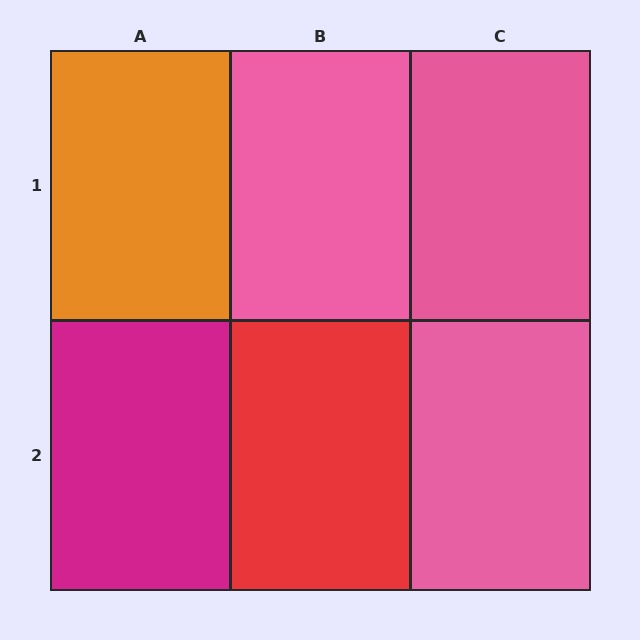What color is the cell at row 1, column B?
Pink.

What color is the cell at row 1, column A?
Orange.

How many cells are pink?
3 cells are pink.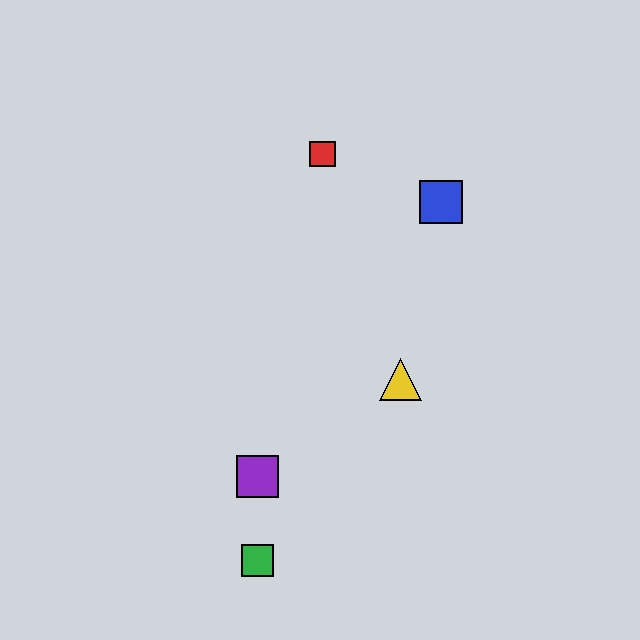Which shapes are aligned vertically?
The green square, the purple square are aligned vertically.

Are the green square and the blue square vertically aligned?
No, the green square is at x≈258 and the blue square is at x≈441.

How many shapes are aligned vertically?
2 shapes (the green square, the purple square) are aligned vertically.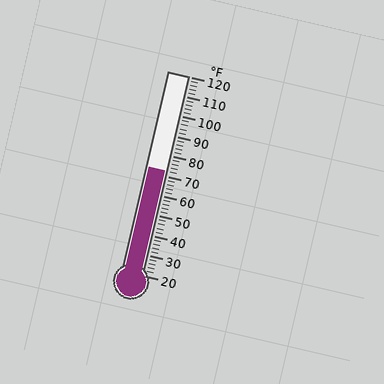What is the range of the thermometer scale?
The thermometer scale ranges from 20°F to 120°F.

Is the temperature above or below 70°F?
The temperature is above 70°F.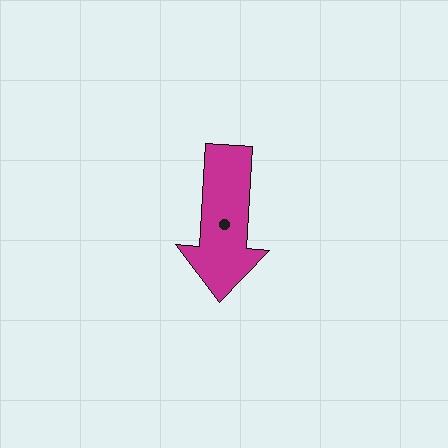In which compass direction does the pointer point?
South.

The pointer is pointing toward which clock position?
Roughly 6 o'clock.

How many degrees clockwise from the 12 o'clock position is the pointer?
Approximately 183 degrees.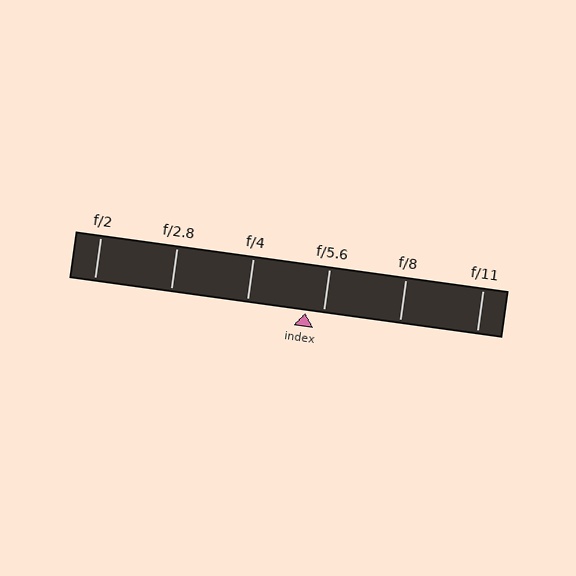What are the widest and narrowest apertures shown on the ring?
The widest aperture shown is f/2 and the narrowest is f/11.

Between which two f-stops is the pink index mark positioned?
The index mark is between f/4 and f/5.6.